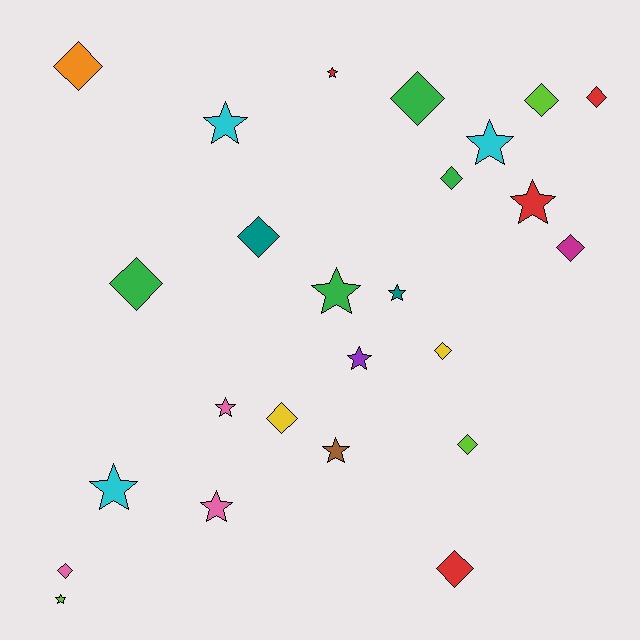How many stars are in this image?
There are 12 stars.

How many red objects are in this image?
There are 4 red objects.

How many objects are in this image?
There are 25 objects.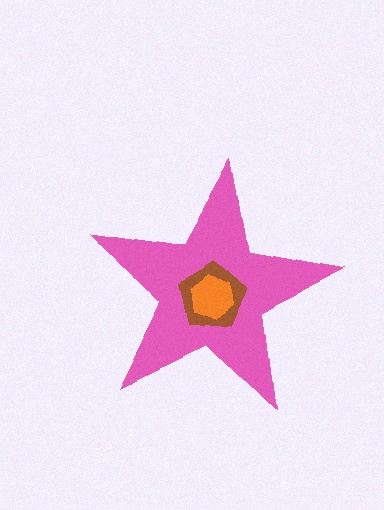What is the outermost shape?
The pink star.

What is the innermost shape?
The orange hexagon.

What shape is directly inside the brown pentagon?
The orange hexagon.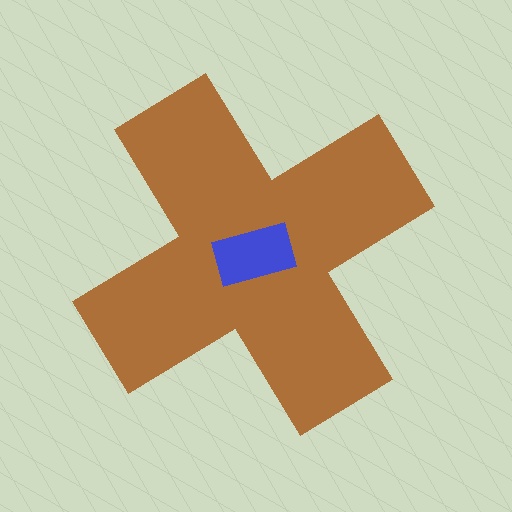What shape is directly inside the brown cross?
The blue rectangle.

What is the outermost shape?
The brown cross.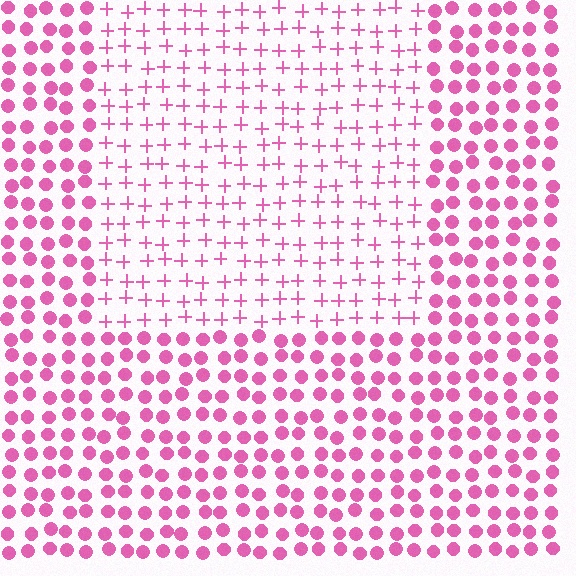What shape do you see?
I see a rectangle.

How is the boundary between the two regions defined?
The boundary is defined by a change in element shape: plus signs inside vs. circles outside. All elements share the same color and spacing.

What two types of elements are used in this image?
The image uses plus signs inside the rectangle region and circles outside it.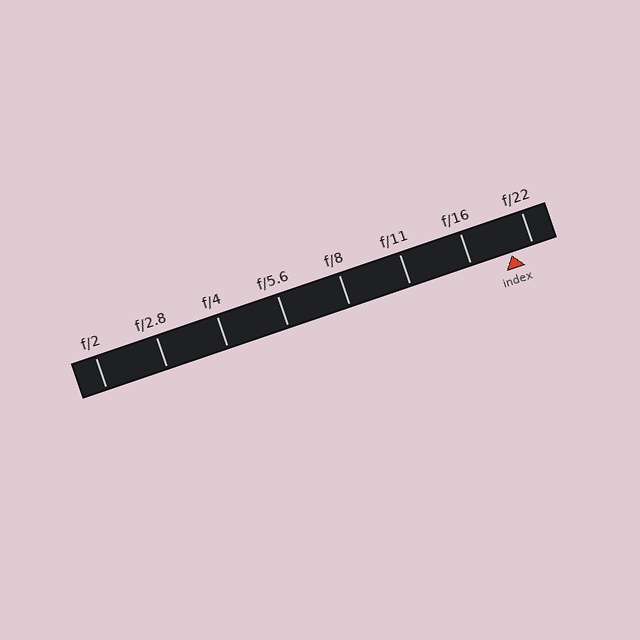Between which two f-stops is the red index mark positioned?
The index mark is between f/16 and f/22.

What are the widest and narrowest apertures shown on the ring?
The widest aperture shown is f/2 and the narrowest is f/22.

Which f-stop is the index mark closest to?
The index mark is closest to f/22.